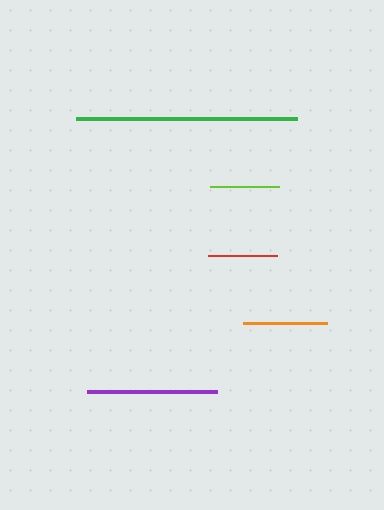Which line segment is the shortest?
The red line is the shortest at approximately 69 pixels.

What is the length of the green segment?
The green segment is approximately 221 pixels long.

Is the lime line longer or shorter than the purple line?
The purple line is longer than the lime line.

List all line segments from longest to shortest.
From longest to shortest: green, purple, orange, lime, red.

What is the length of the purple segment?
The purple segment is approximately 130 pixels long.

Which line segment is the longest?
The green line is the longest at approximately 221 pixels.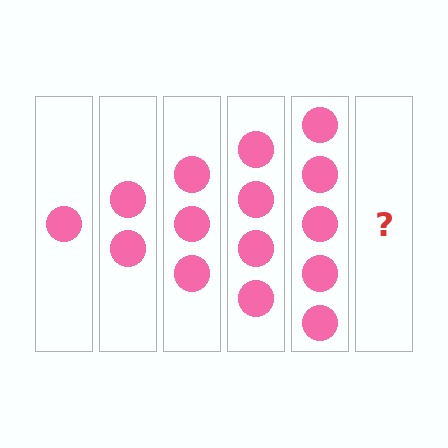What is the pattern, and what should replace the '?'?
The pattern is that each step adds one more circle. The '?' should be 6 circles.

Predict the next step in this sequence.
The next step is 6 circles.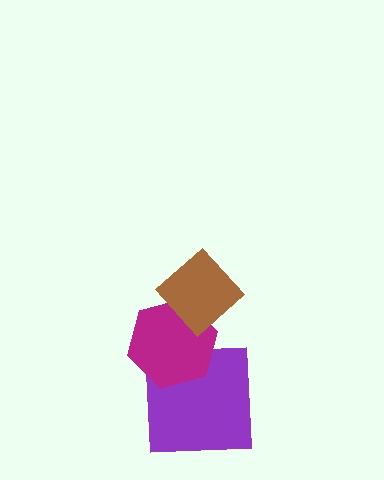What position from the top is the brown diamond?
The brown diamond is 1st from the top.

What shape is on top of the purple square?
The magenta hexagon is on top of the purple square.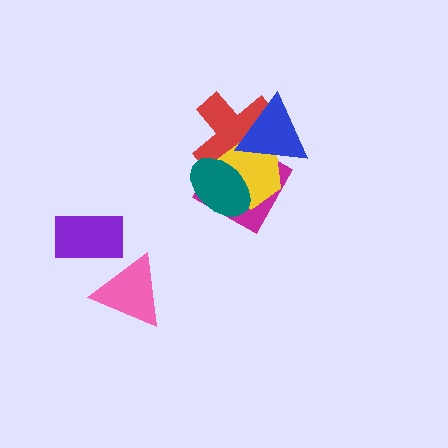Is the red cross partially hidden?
Yes, it is partially covered by another shape.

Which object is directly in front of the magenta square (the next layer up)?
The red cross is directly in front of the magenta square.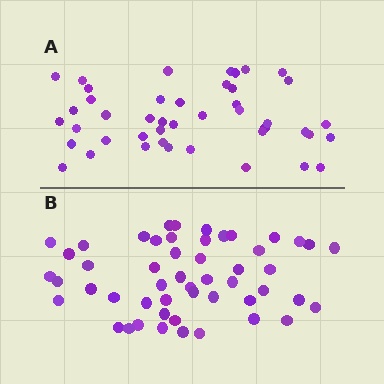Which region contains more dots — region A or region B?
Region B (the bottom region) has more dots.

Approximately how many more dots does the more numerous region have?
Region B has roughly 8 or so more dots than region A.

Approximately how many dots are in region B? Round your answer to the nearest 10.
About 50 dots. (The exact count is 51, which rounds to 50.)